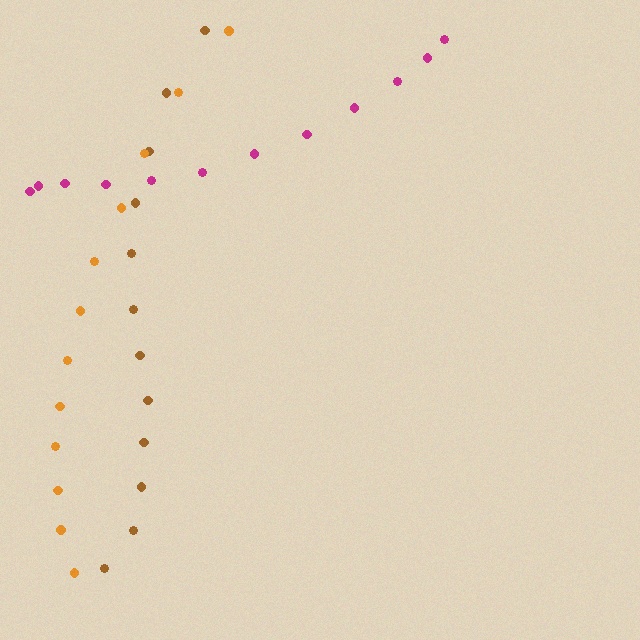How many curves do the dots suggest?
There are 3 distinct paths.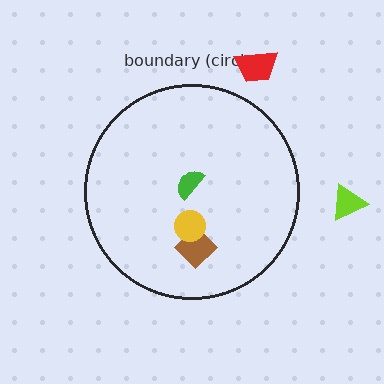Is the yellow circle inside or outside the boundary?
Inside.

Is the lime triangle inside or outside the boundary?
Outside.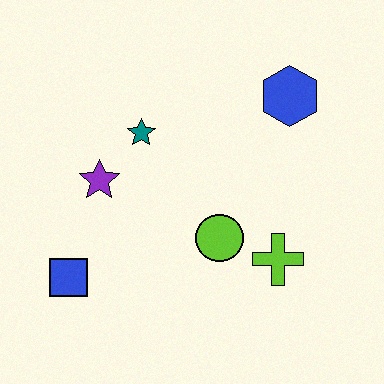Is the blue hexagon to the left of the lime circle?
No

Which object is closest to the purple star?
The teal star is closest to the purple star.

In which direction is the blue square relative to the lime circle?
The blue square is to the left of the lime circle.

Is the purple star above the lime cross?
Yes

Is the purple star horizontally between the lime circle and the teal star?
No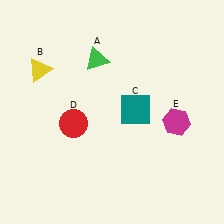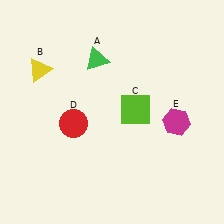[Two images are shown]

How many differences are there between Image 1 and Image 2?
There is 1 difference between the two images.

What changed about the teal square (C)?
In Image 1, C is teal. In Image 2, it changed to lime.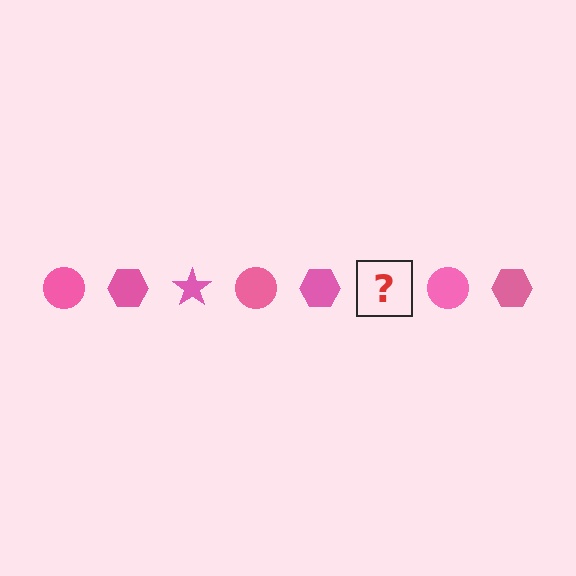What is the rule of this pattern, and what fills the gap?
The rule is that the pattern cycles through circle, hexagon, star shapes in pink. The gap should be filled with a pink star.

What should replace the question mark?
The question mark should be replaced with a pink star.